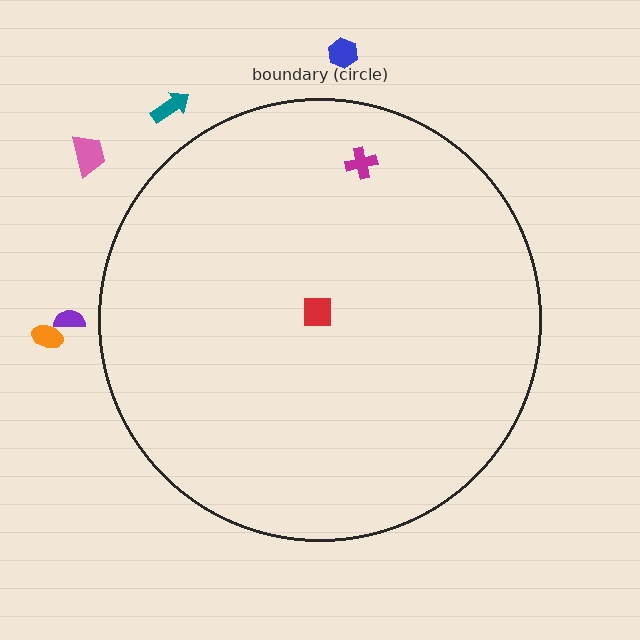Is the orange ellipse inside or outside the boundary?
Outside.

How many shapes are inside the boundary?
2 inside, 5 outside.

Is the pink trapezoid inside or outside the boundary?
Outside.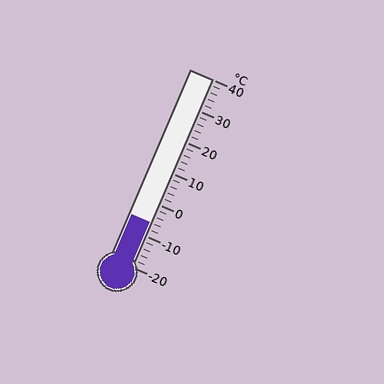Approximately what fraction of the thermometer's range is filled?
The thermometer is filled to approximately 25% of its range.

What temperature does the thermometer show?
The thermometer shows approximately -6°C.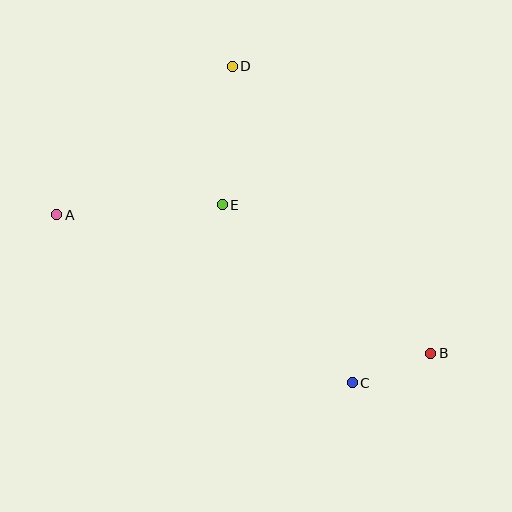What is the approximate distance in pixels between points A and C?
The distance between A and C is approximately 340 pixels.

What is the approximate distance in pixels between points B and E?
The distance between B and E is approximately 256 pixels.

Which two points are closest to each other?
Points B and C are closest to each other.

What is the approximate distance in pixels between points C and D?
The distance between C and D is approximately 338 pixels.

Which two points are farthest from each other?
Points A and B are farthest from each other.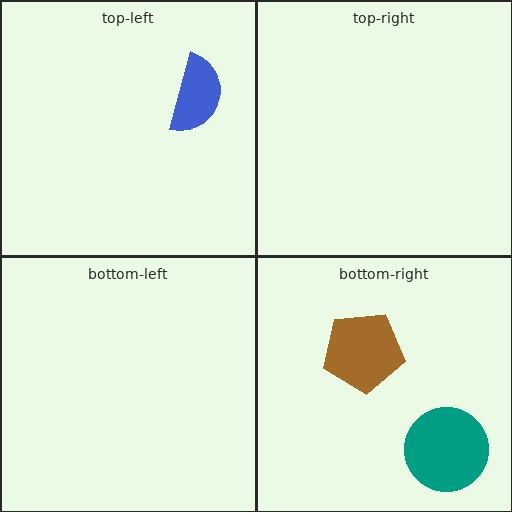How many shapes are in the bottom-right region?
2.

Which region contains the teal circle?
The bottom-right region.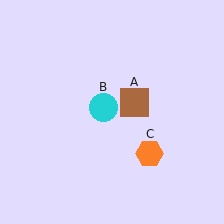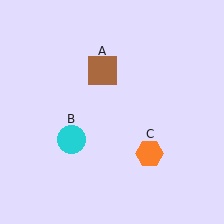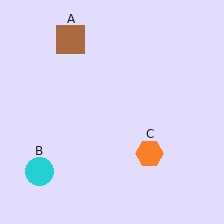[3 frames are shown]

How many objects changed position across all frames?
2 objects changed position: brown square (object A), cyan circle (object B).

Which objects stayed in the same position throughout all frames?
Orange hexagon (object C) remained stationary.